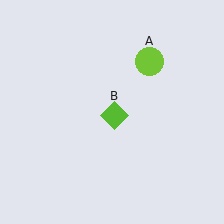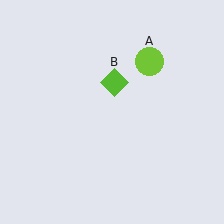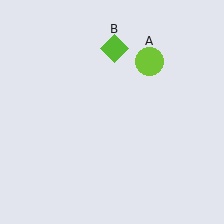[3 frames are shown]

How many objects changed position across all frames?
1 object changed position: lime diamond (object B).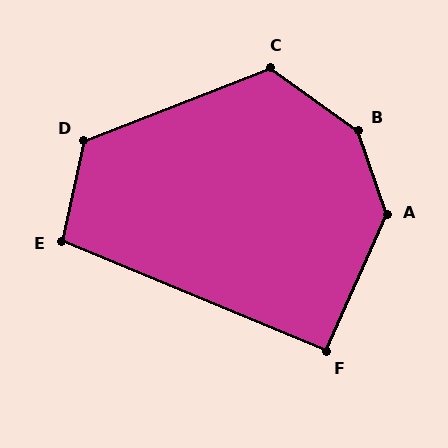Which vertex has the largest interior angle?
B, at approximately 145 degrees.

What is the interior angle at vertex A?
Approximately 137 degrees (obtuse).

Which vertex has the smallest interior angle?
F, at approximately 91 degrees.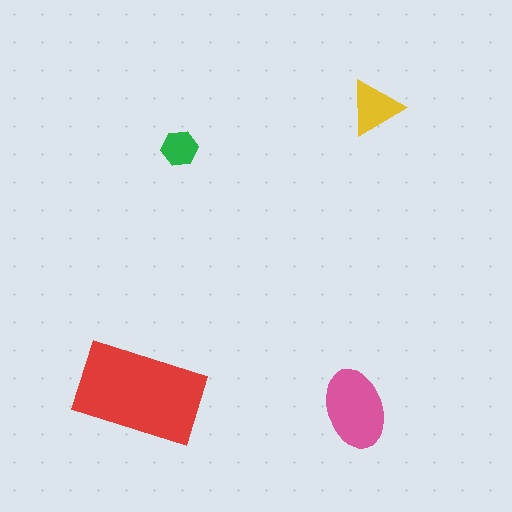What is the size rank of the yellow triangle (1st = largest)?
3rd.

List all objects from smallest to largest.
The green hexagon, the yellow triangle, the pink ellipse, the red rectangle.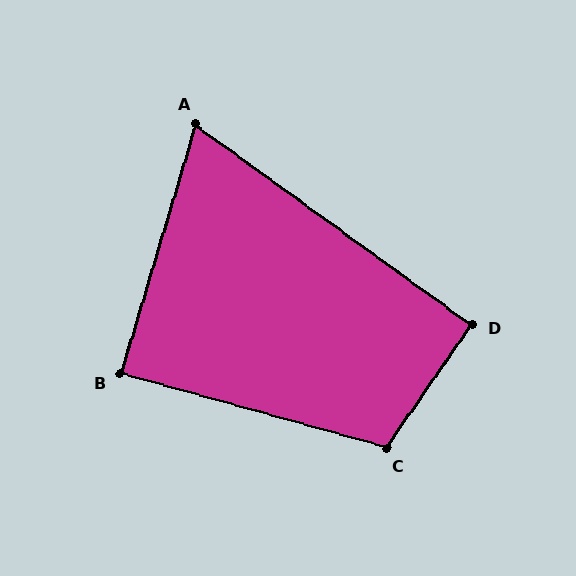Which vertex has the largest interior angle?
C, at approximately 109 degrees.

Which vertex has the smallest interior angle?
A, at approximately 71 degrees.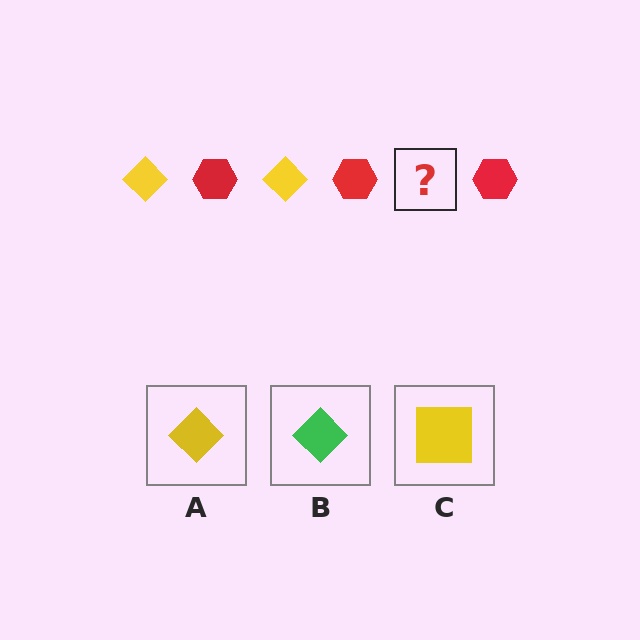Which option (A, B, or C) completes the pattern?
A.